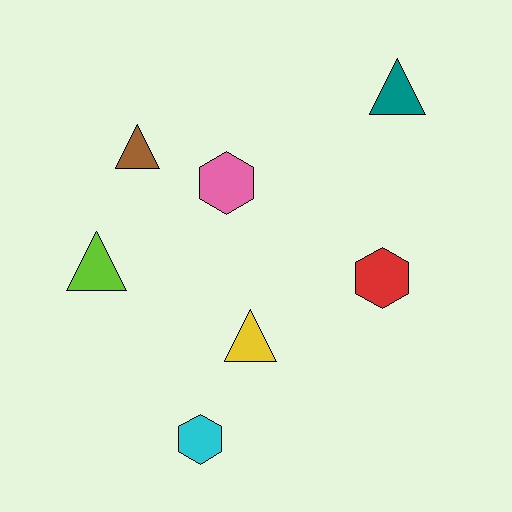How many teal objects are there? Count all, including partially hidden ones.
There is 1 teal object.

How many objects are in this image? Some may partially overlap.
There are 7 objects.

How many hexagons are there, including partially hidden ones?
There are 3 hexagons.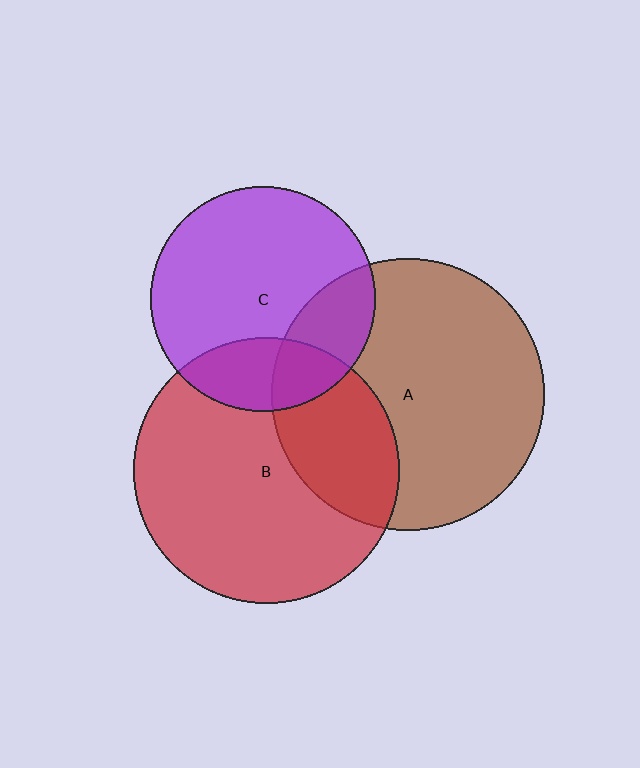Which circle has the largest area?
Circle A (brown).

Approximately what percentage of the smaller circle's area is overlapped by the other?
Approximately 30%.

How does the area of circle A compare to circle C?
Approximately 1.5 times.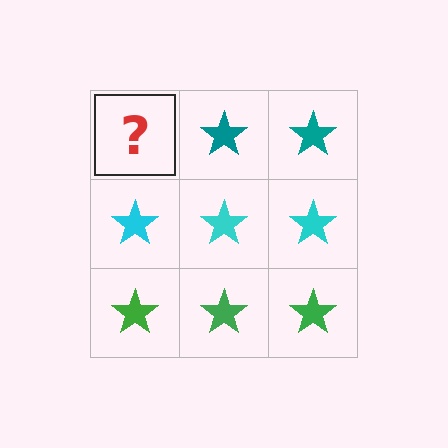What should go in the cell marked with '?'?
The missing cell should contain a teal star.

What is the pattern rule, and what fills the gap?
The rule is that each row has a consistent color. The gap should be filled with a teal star.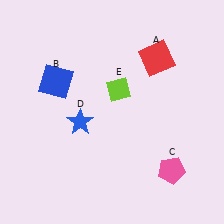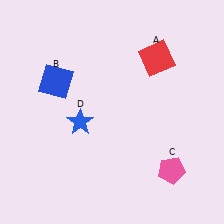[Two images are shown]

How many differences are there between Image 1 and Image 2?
There is 1 difference between the two images.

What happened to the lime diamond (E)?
The lime diamond (E) was removed in Image 2. It was in the top-right area of Image 1.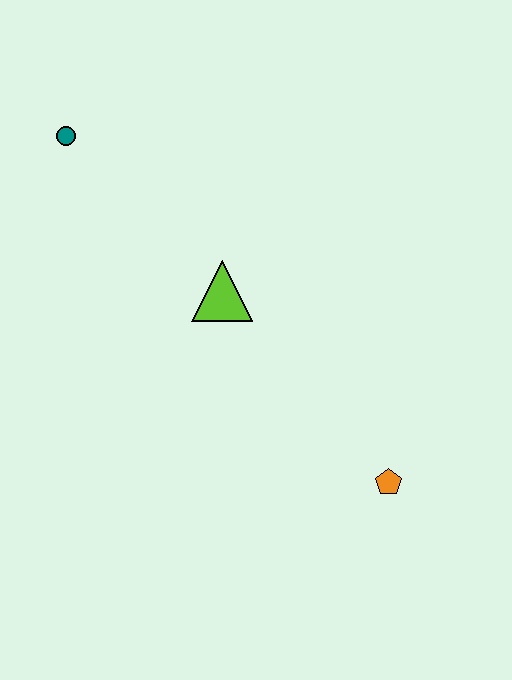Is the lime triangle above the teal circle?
No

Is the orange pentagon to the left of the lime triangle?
No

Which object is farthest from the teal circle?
The orange pentagon is farthest from the teal circle.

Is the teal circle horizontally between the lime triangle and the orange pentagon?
No